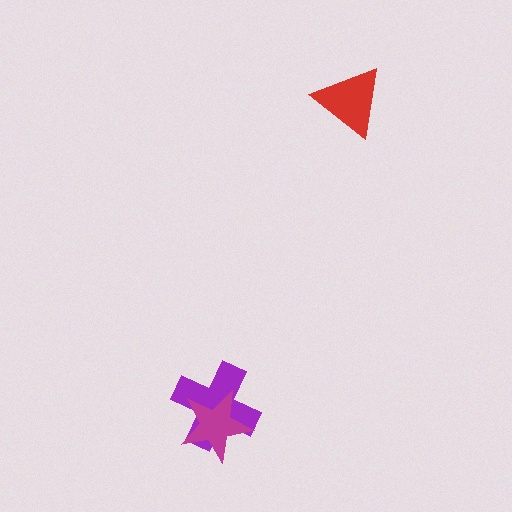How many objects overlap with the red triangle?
0 objects overlap with the red triangle.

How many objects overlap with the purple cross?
1 object overlaps with the purple cross.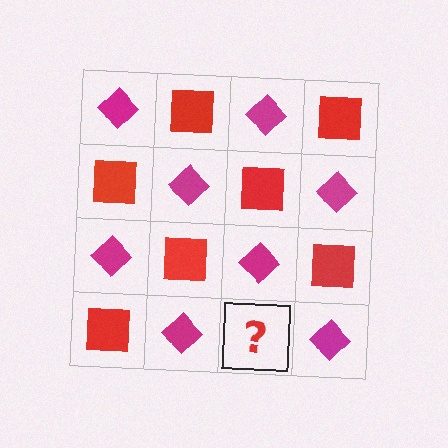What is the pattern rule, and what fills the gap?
The rule is that it alternates magenta diamond and red square in a checkerboard pattern. The gap should be filled with a red square.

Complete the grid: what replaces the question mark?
The question mark should be replaced with a red square.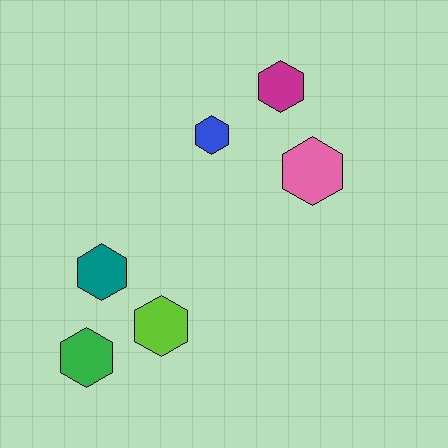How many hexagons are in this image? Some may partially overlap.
There are 6 hexagons.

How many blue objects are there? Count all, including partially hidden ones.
There is 1 blue object.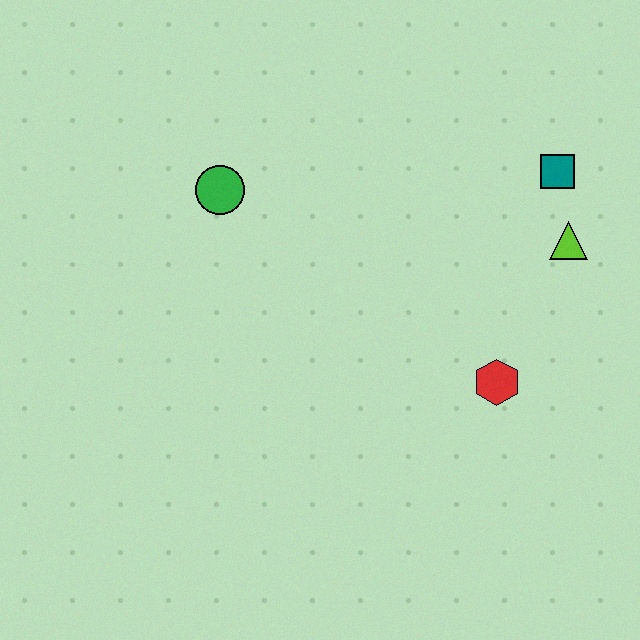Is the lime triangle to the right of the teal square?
Yes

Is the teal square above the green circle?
Yes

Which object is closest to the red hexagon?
The lime triangle is closest to the red hexagon.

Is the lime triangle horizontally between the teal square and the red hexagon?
No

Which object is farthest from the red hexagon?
The green circle is farthest from the red hexagon.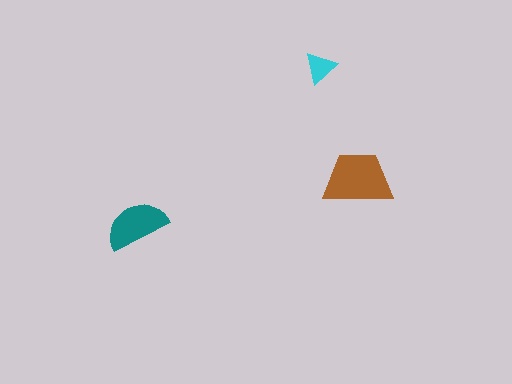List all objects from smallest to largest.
The cyan triangle, the teal semicircle, the brown trapezoid.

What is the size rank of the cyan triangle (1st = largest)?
3rd.